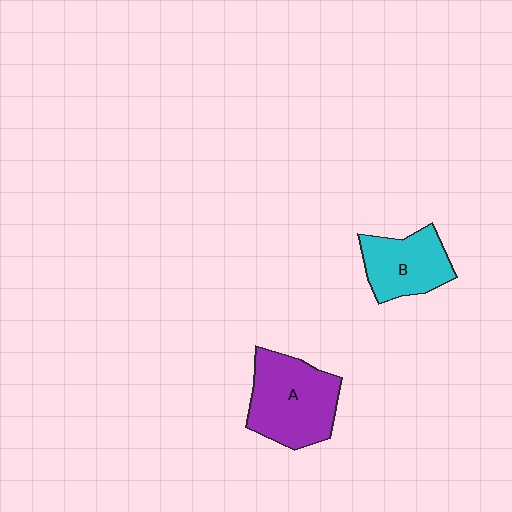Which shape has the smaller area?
Shape B (cyan).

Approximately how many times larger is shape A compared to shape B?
Approximately 1.4 times.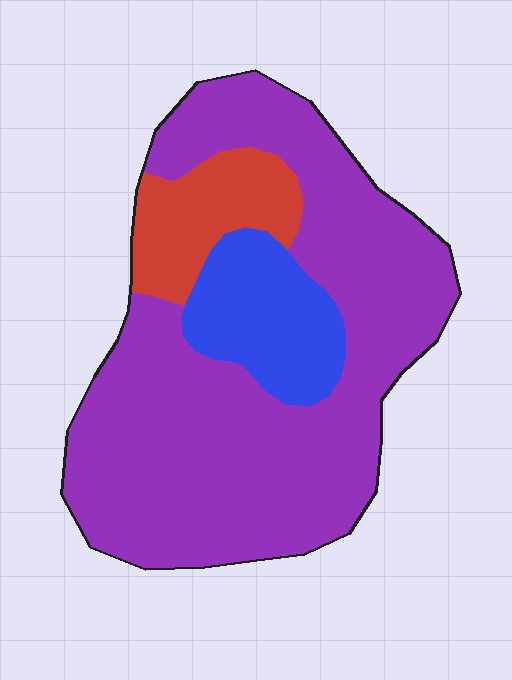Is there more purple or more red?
Purple.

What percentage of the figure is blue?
Blue takes up about one sixth (1/6) of the figure.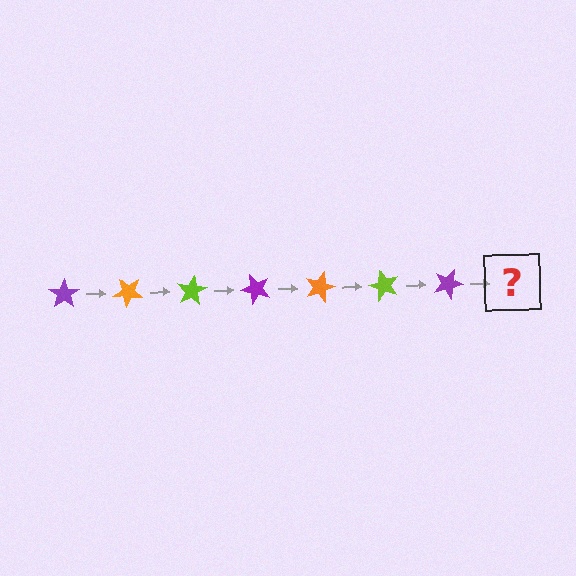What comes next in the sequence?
The next element should be an orange star, rotated 280 degrees from the start.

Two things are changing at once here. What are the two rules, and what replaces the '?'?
The two rules are that it rotates 40 degrees each step and the color cycles through purple, orange, and lime. The '?' should be an orange star, rotated 280 degrees from the start.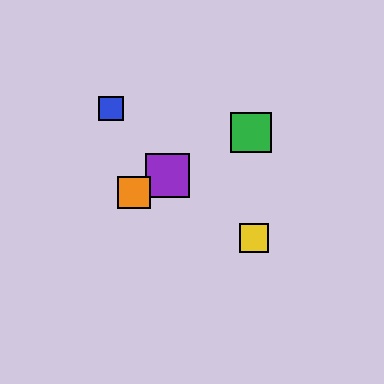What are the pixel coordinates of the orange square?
The orange square is at (134, 193).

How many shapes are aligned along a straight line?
4 shapes (the red square, the green square, the purple square, the orange square) are aligned along a straight line.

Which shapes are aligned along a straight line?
The red square, the green square, the purple square, the orange square are aligned along a straight line.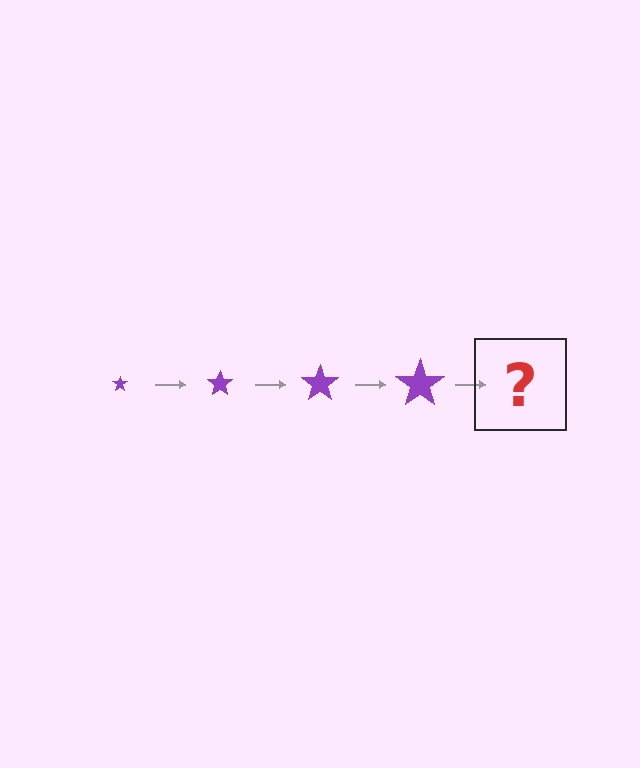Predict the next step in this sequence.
The next step is a purple star, larger than the previous one.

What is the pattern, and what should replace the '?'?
The pattern is that the star gets progressively larger each step. The '?' should be a purple star, larger than the previous one.